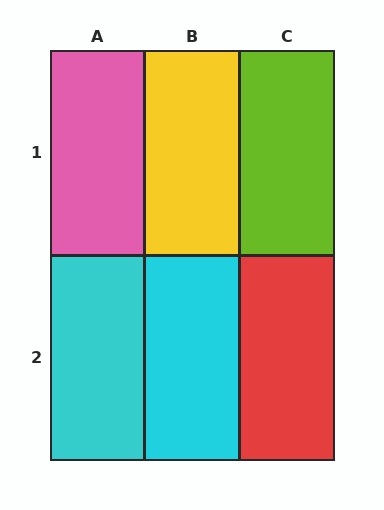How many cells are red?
1 cell is red.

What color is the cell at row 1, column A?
Pink.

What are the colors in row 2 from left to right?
Cyan, cyan, red.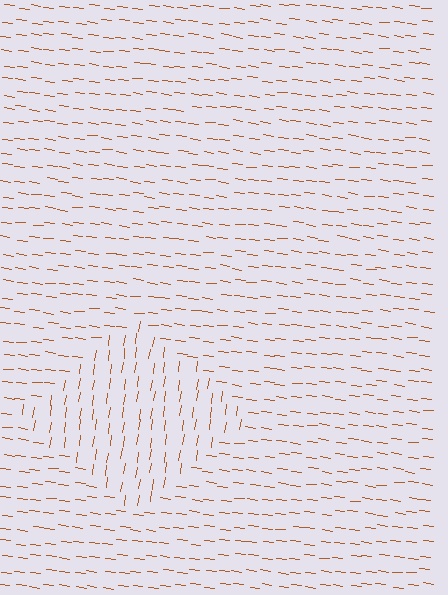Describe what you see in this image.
The image is filled with small brown line segments. A diamond region in the image has lines oriented differently from the surrounding lines, creating a visible texture boundary.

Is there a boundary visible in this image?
Yes, there is a texture boundary formed by a change in line orientation.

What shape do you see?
I see a diamond.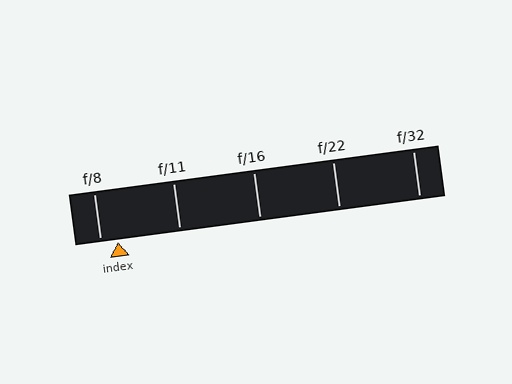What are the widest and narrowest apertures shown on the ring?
The widest aperture shown is f/8 and the narrowest is f/32.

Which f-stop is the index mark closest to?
The index mark is closest to f/8.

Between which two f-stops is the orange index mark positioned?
The index mark is between f/8 and f/11.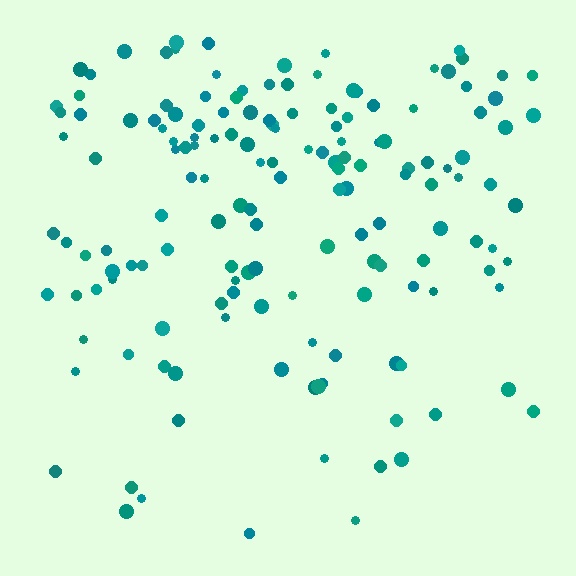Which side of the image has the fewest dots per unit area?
The bottom.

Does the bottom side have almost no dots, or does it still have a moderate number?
Still a moderate number, just noticeably fewer than the top.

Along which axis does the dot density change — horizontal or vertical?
Vertical.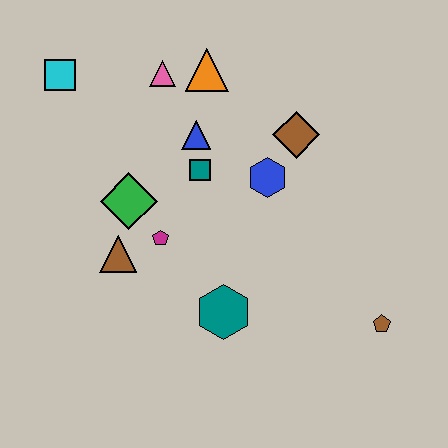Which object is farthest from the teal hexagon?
The cyan square is farthest from the teal hexagon.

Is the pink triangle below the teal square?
No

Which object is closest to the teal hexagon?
The magenta pentagon is closest to the teal hexagon.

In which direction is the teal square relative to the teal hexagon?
The teal square is above the teal hexagon.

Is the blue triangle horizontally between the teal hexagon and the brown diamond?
No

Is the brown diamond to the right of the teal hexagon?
Yes